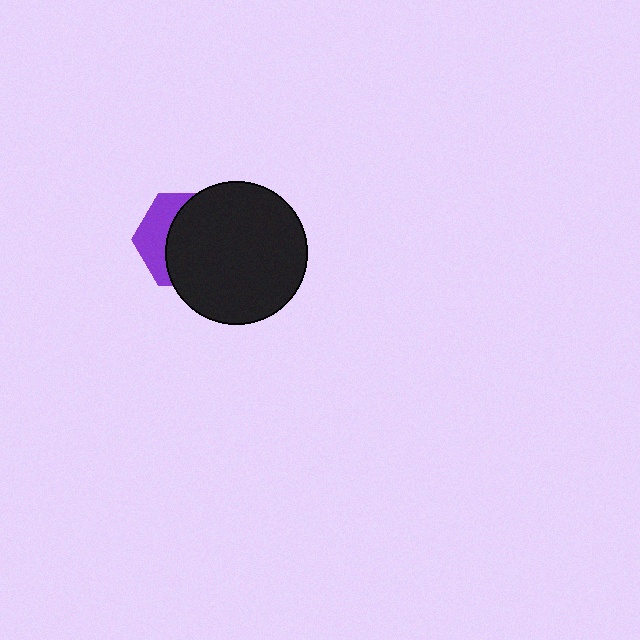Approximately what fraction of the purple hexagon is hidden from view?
Roughly 66% of the purple hexagon is hidden behind the black circle.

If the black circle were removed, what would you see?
You would see the complete purple hexagon.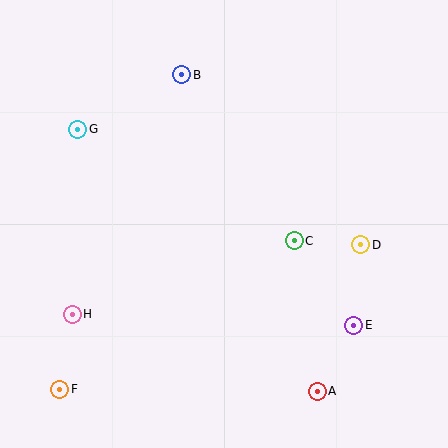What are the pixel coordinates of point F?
Point F is at (60, 389).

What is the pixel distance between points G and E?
The distance between G and E is 339 pixels.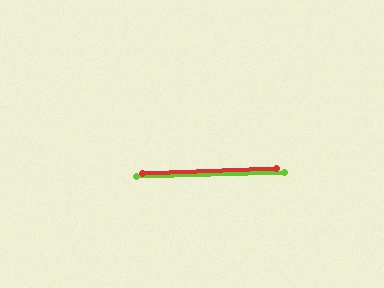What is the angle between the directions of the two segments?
Approximately 1 degree.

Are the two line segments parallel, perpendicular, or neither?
Parallel — their directions differ by only 0.7°.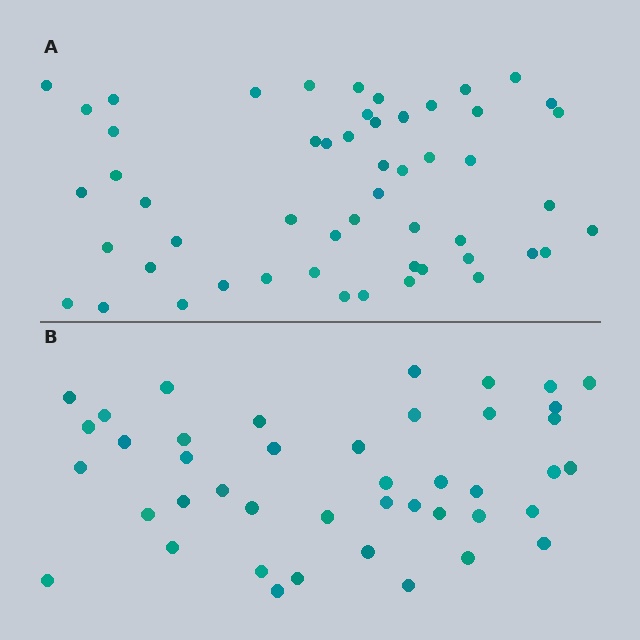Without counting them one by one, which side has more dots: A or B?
Region A (the top region) has more dots.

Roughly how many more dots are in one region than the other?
Region A has roughly 10 or so more dots than region B.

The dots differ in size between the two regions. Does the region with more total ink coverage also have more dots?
No. Region B has more total ink coverage because its dots are larger, but region A actually contains more individual dots. Total area can be misleading — the number of items is what matters here.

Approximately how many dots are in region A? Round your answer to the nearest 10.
About 50 dots. (The exact count is 53, which rounds to 50.)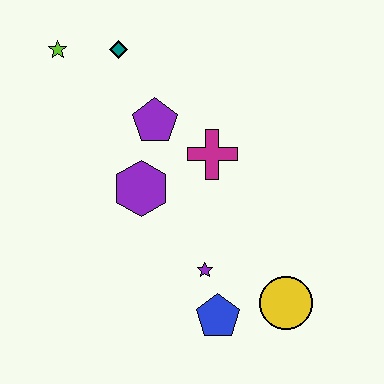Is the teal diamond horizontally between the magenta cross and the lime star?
Yes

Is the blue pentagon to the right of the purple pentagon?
Yes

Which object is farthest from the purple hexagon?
The yellow circle is farthest from the purple hexagon.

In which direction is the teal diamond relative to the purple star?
The teal diamond is above the purple star.